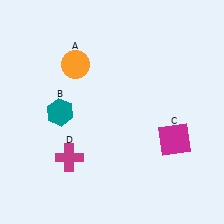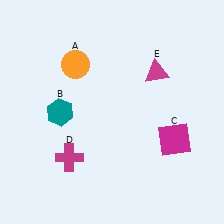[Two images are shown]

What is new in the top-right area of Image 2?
A magenta triangle (E) was added in the top-right area of Image 2.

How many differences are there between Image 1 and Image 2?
There is 1 difference between the two images.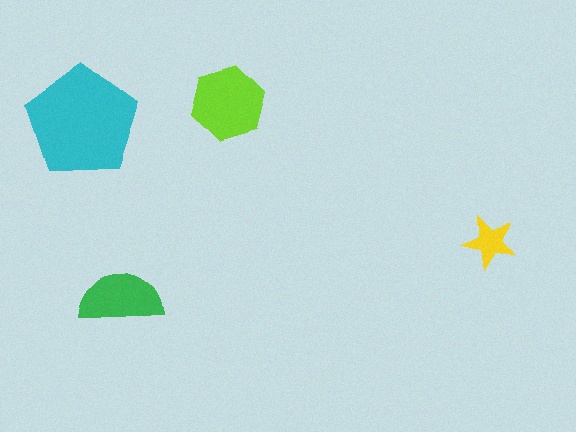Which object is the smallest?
The yellow star.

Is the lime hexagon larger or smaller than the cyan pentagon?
Smaller.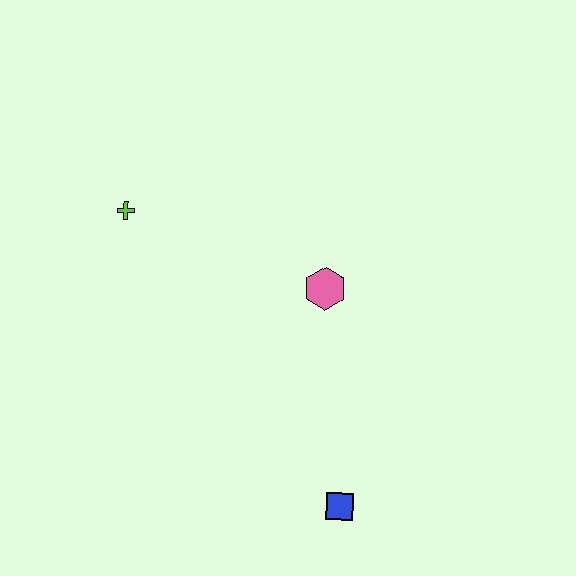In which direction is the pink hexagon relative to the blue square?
The pink hexagon is above the blue square.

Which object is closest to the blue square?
The pink hexagon is closest to the blue square.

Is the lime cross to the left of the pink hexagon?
Yes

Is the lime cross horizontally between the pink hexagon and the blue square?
No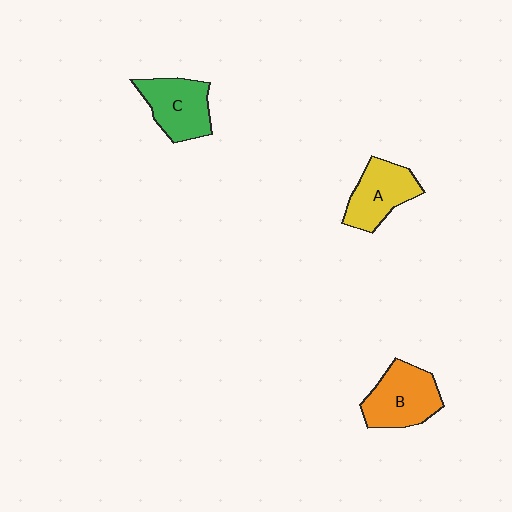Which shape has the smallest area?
Shape A (yellow).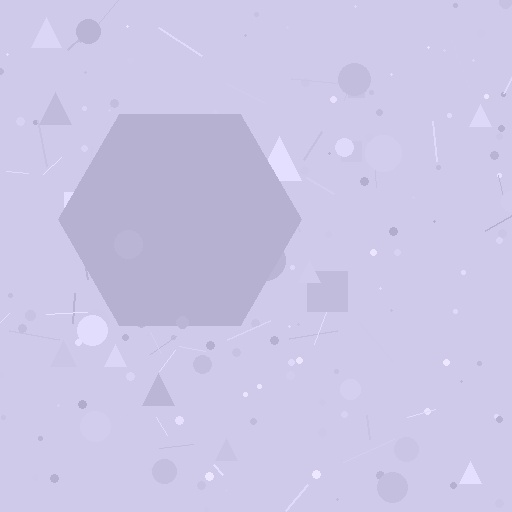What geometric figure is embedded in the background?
A hexagon is embedded in the background.